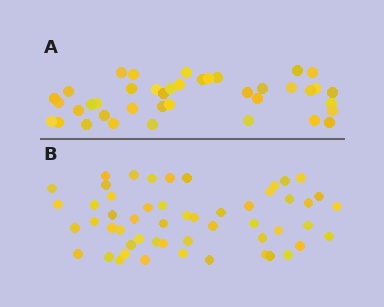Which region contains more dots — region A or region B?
Region B (the bottom region) has more dots.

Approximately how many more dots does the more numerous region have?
Region B has approximately 15 more dots than region A.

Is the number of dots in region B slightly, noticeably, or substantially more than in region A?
Region B has noticeably more, but not dramatically so. The ratio is roughly 1.3 to 1.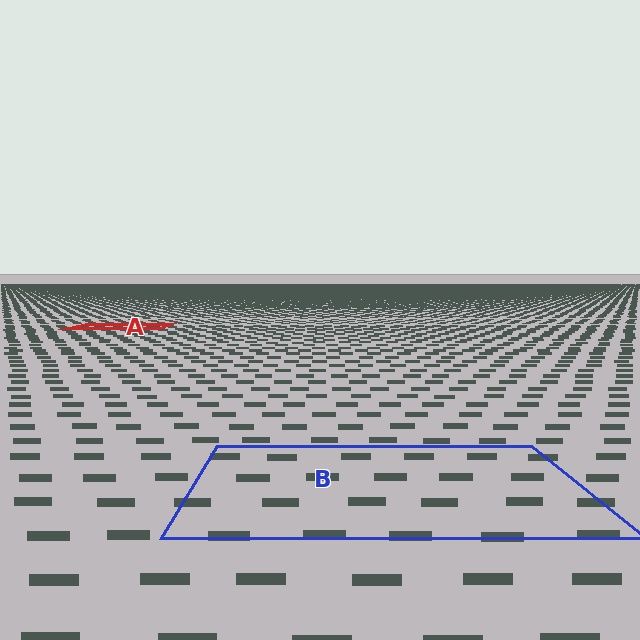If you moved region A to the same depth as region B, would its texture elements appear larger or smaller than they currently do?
They would appear larger. At a closer depth, the same texture elements are projected at a bigger on-screen size.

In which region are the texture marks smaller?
The texture marks are smaller in region A, because it is farther away.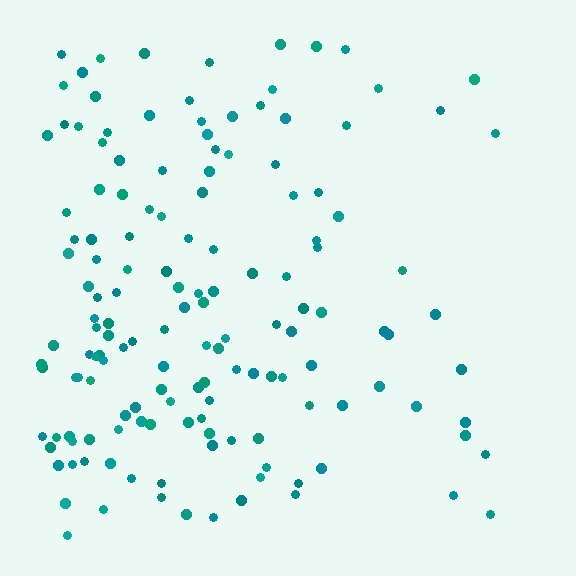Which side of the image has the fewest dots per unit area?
The right.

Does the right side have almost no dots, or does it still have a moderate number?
Still a moderate number, just noticeably fewer than the left.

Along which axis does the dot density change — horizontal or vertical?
Horizontal.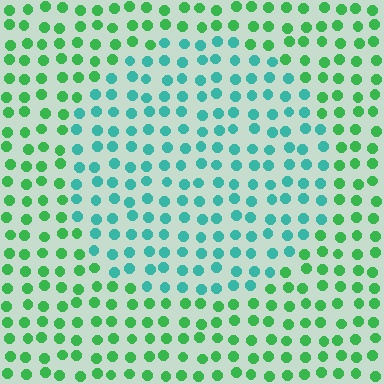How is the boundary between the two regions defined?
The boundary is defined purely by a slight shift in hue (about 43 degrees). Spacing, size, and orientation are identical on both sides.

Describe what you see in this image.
The image is filled with small green elements in a uniform arrangement. A circle-shaped region is visible where the elements are tinted to a slightly different hue, forming a subtle color boundary.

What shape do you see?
I see a circle.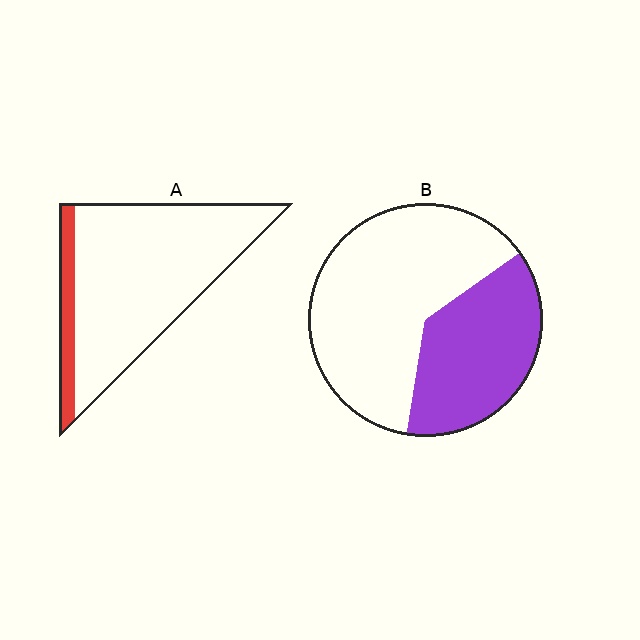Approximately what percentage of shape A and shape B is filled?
A is approximately 15% and B is approximately 40%.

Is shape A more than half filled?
No.